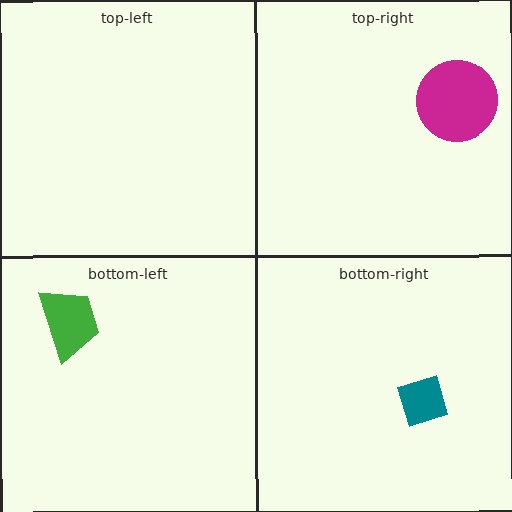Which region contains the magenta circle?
The top-right region.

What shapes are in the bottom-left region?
The green trapezoid.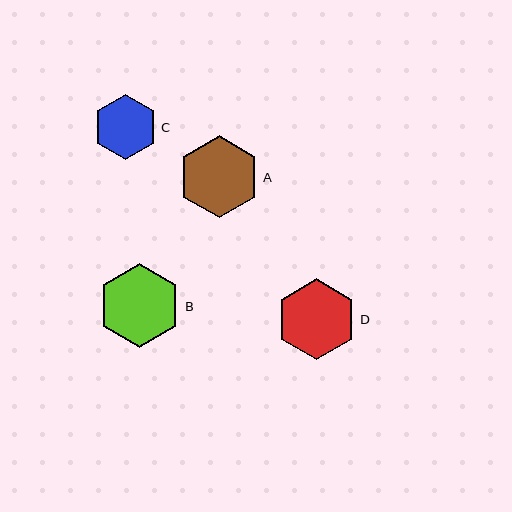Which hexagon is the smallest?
Hexagon C is the smallest with a size of approximately 65 pixels.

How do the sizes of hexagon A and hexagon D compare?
Hexagon A and hexagon D are approximately the same size.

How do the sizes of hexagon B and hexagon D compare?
Hexagon B and hexagon D are approximately the same size.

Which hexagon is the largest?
Hexagon B is the largest with a size of approximately 84 pixels.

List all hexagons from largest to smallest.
From largest to smallest: B, A, D, C.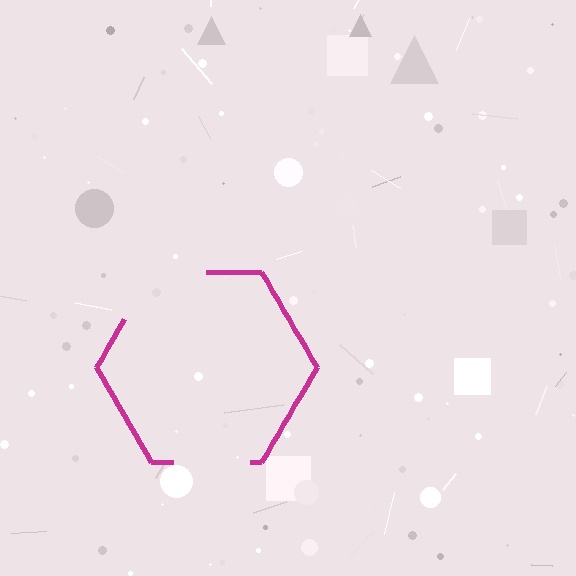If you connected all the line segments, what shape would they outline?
They would outline a hexagon.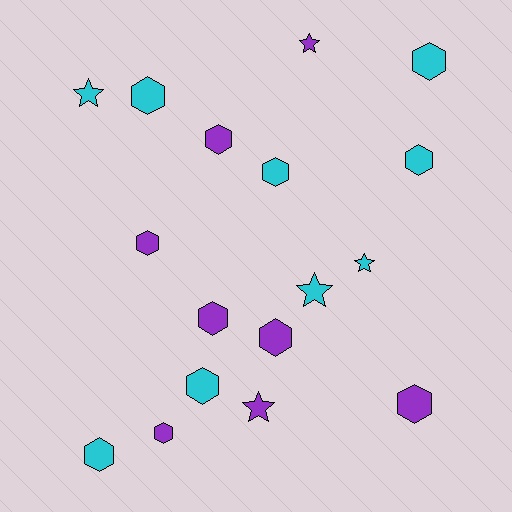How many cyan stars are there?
There are 3 cyan stars.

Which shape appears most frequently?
Hexagon, with 12 objects.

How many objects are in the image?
There are 17 objects.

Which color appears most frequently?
Cyan, with 9 objects.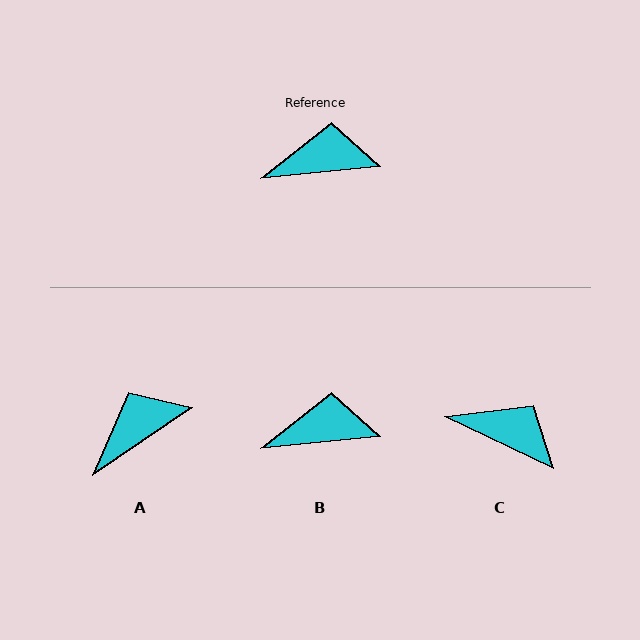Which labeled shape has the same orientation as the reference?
B.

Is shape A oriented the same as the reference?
No, it is off by about 29 degrees.